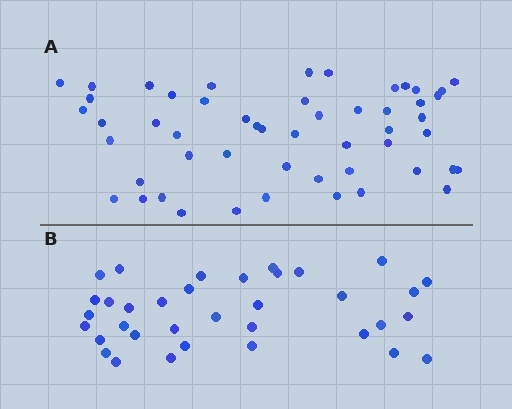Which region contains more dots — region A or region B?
Region A (the top region) has more dots.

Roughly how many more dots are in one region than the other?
Region A has approximately 15 more dots than region B.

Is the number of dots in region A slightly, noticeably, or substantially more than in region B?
Region A has substantially more. The ratio is roughly 1.5 to 1.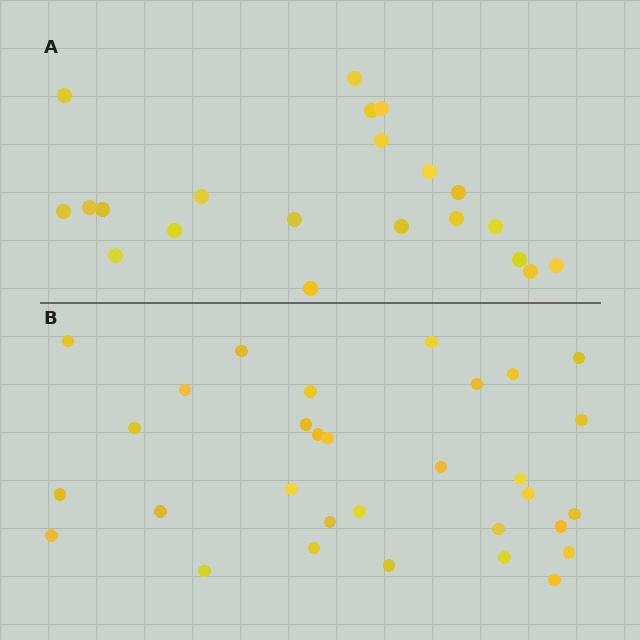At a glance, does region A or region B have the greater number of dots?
Region B (the bottom region) has more dots.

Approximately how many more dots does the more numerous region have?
Region B has roughly 10 or so more dots than region A.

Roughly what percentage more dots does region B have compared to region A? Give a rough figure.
About 50% more.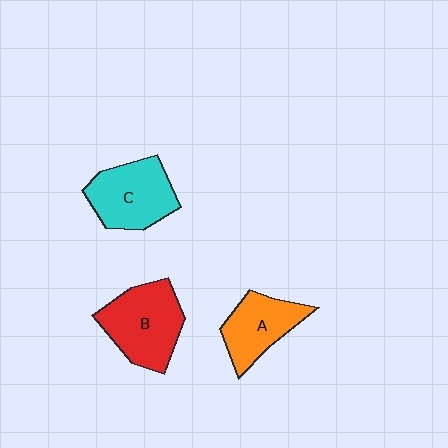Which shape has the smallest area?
Shape A (orange).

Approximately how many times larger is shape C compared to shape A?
Approximately 1.2 times.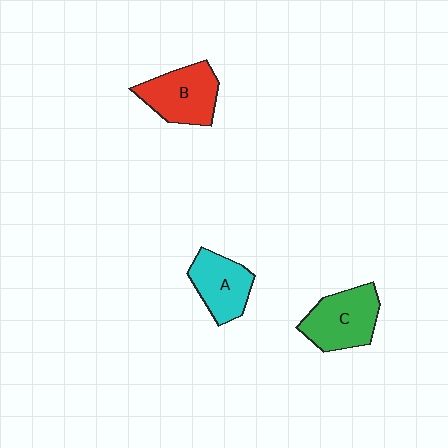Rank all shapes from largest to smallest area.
From largest to smallest: C (green), B (red), A (cyan).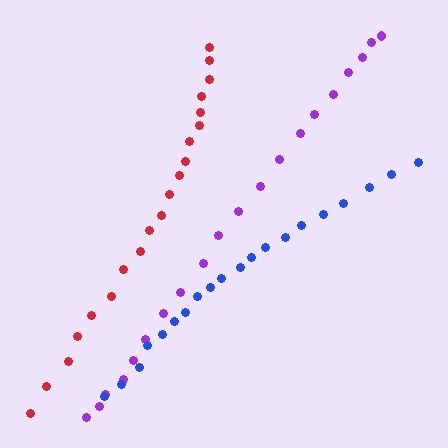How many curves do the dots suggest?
There are 3 distinct paths.